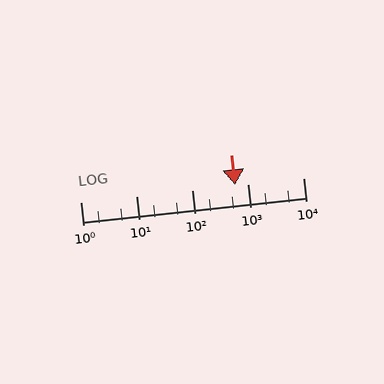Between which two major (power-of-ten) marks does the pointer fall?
The pointer is between 100 and 1000.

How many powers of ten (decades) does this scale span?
The scale spans 4 decades, from 1 to 10000.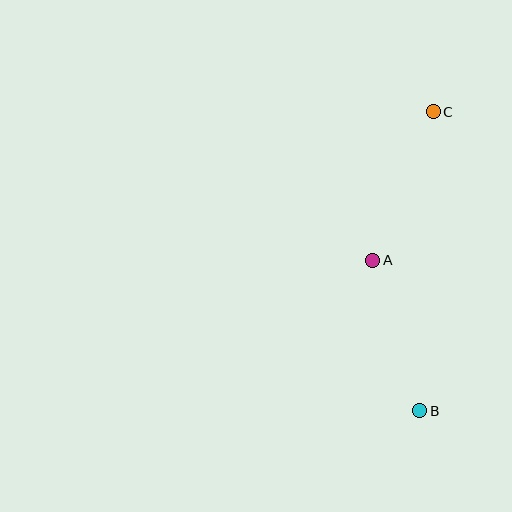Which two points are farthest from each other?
Points B and C are farthest from each other.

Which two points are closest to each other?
Points A and B are closest to each other.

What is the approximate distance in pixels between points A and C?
The distance between A and C is approximately 160 pixels.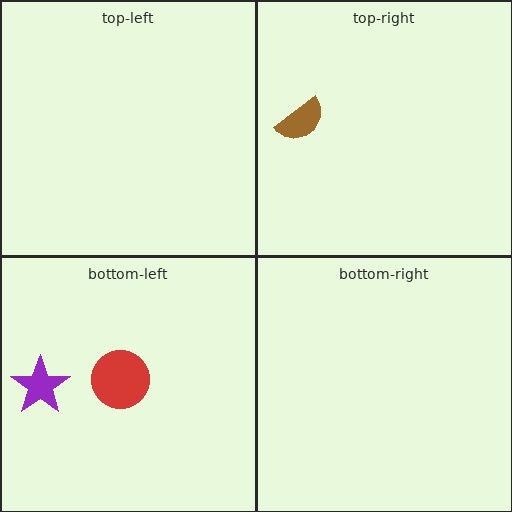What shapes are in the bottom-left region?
The purple star, the red circle.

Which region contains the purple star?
The bottom-left region.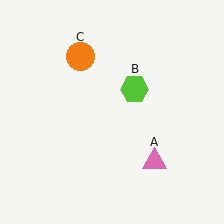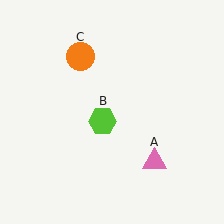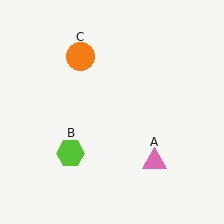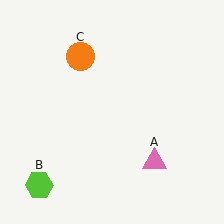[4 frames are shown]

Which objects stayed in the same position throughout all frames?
Pink triangle (object A) and orange circle (object C) remained stationary.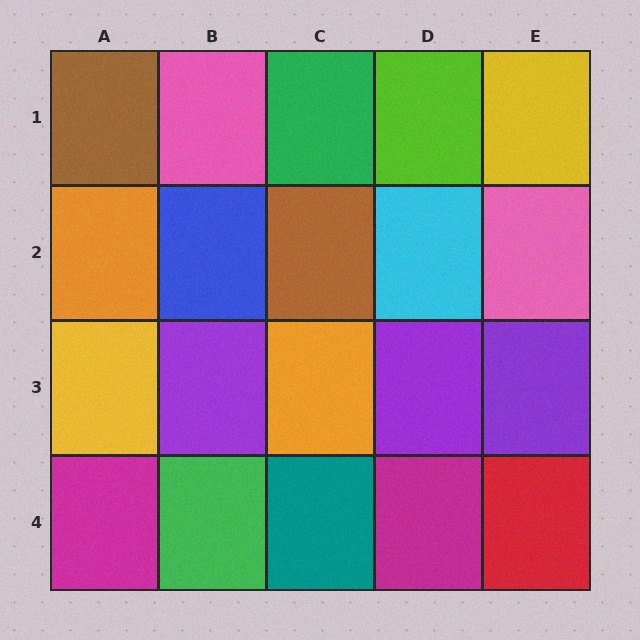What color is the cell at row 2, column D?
Cyan.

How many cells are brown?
2 cells are brown.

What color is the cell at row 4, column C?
Teal.